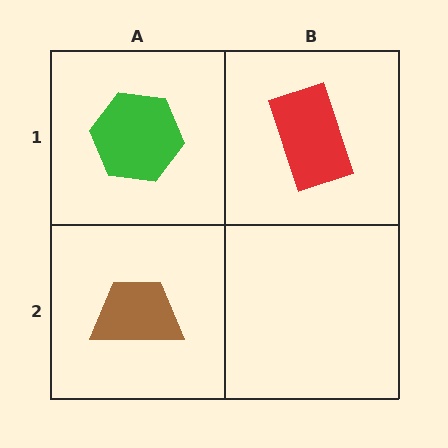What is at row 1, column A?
A green hexagon.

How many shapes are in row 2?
1 shape.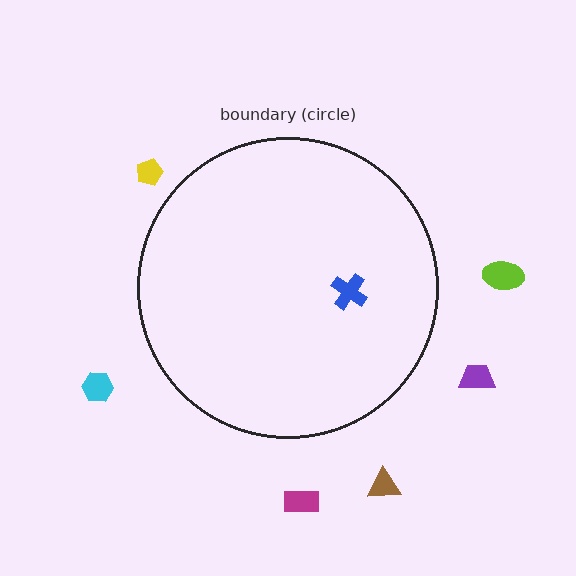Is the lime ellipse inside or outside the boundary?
Outside.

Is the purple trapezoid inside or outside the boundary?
Outside.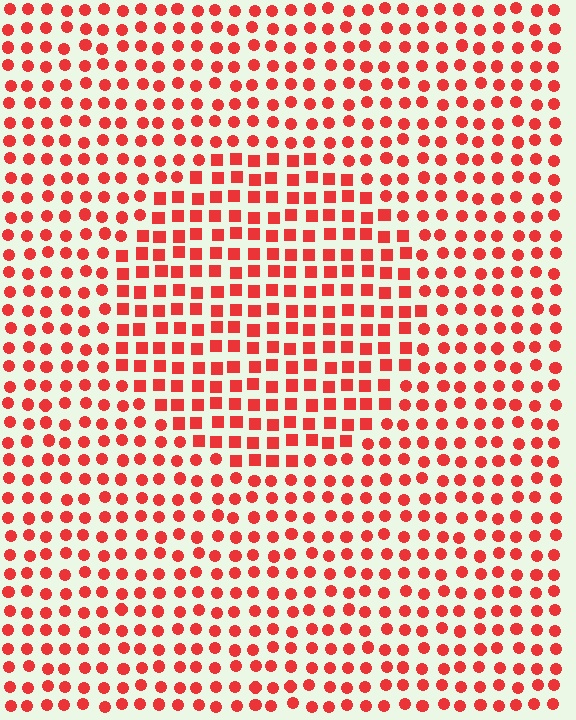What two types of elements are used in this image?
The image uses squares inside the circle region and circles outside it.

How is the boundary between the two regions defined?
The boundary is defined by a change in element shape: squares inside vs. circles outside. All elements share the same color and spacing.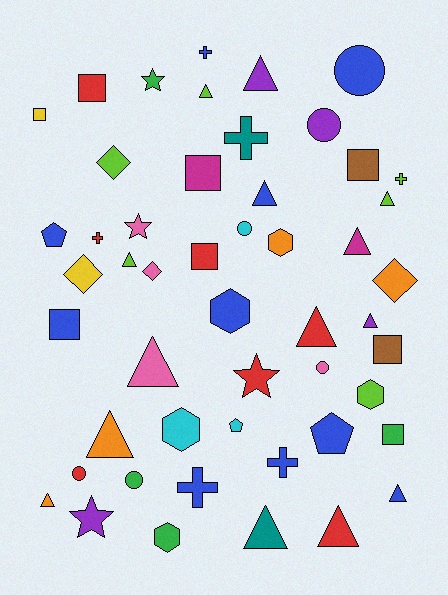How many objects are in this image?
There are 50 objects.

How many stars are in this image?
There are 4 stars.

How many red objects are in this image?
There are 7 red objects.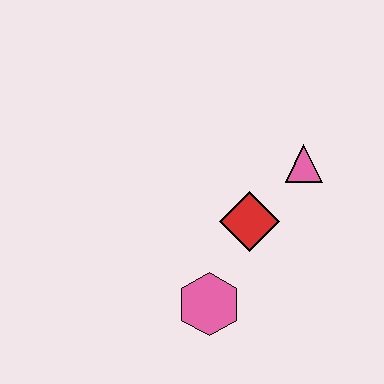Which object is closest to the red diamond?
The pink triangle is closest to the red diamond.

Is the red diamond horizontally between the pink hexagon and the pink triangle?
Yes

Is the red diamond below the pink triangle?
Yes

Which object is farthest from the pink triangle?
The pink hexagon is farthest from the pink triangle.